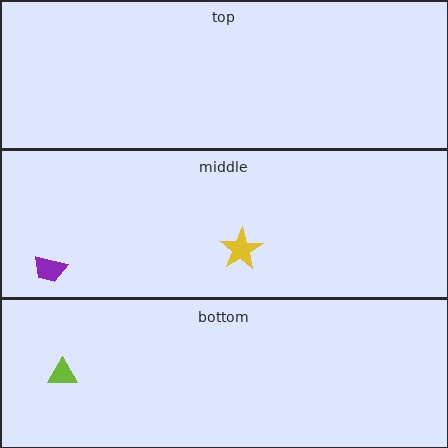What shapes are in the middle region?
The yellow star, the purple trapezoid.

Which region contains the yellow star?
The middle region.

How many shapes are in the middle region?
2.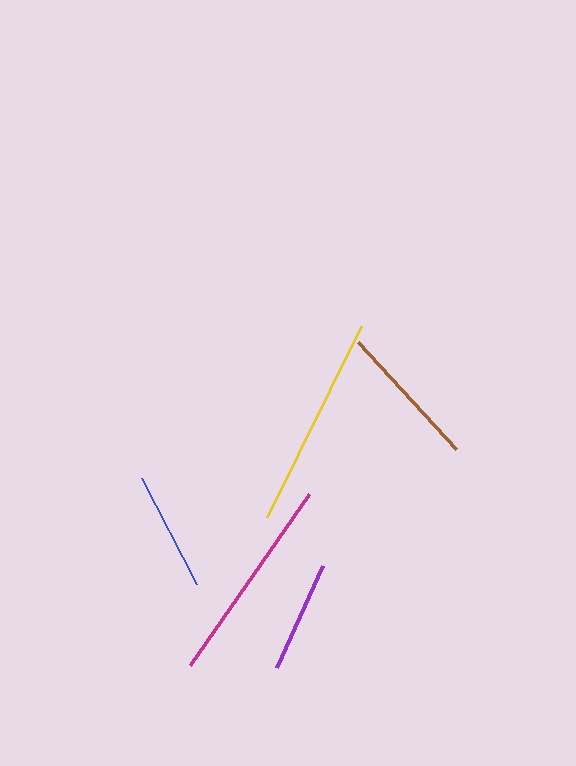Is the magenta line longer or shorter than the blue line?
The magenta line is longer than the blue line.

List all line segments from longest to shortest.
From longest to shortest: yellow, magenta, brown, blue, purple.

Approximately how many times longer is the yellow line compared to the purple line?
The yellow line is approximately 1.9 times the length of the purple line.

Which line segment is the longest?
The yellow line is the longest at approximately 213 pixels.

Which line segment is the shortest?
The purple line is the shortest at approximately 111 pixels.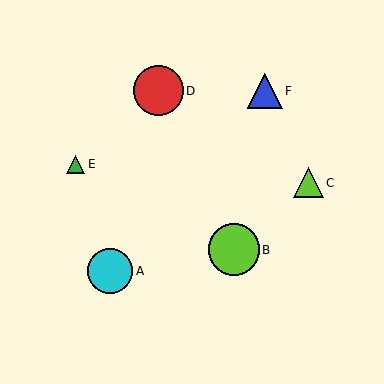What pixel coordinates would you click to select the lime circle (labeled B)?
Click at (234, 250) to select the lime circle B.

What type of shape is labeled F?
Shape F is a blue triangle.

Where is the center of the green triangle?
The center of the green triangle is at (76, 164).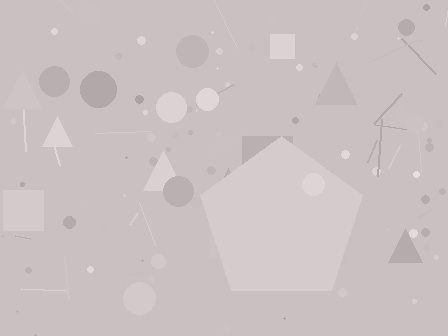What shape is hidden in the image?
A pentagon is hidden in the image.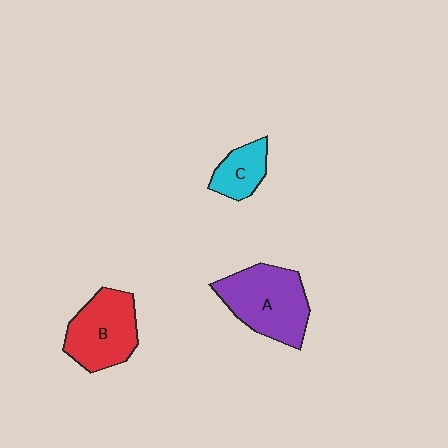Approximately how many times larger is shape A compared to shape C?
Approximately 2.2 times.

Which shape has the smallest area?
Shape C (cyan).